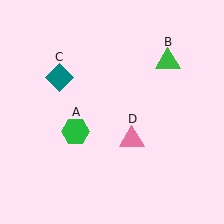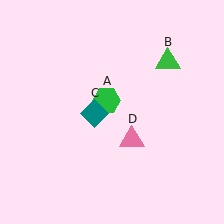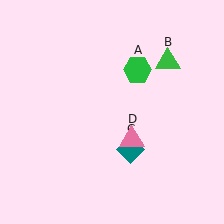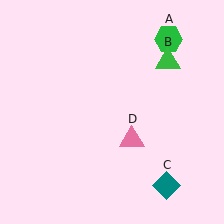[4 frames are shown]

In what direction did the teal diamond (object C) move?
The teal diamond (object C) moved down and to the right.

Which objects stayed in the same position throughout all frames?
Green triangle (object B) and pink triangle (object D) remained stationary.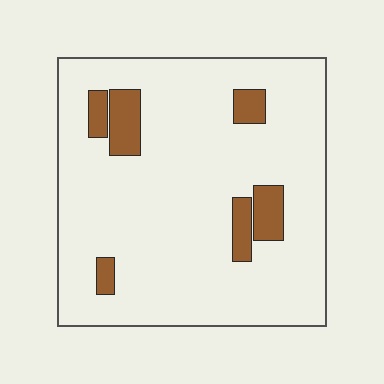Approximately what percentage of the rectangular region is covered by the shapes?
Approximately 10%.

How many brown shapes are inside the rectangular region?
6.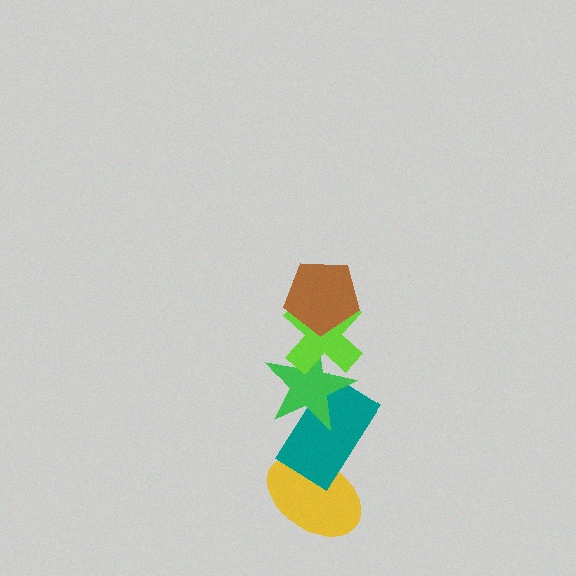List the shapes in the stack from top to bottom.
From top to bottom: the brown pentagon, the lime cross, the green star, the teal rectangle, the yellow ellipse.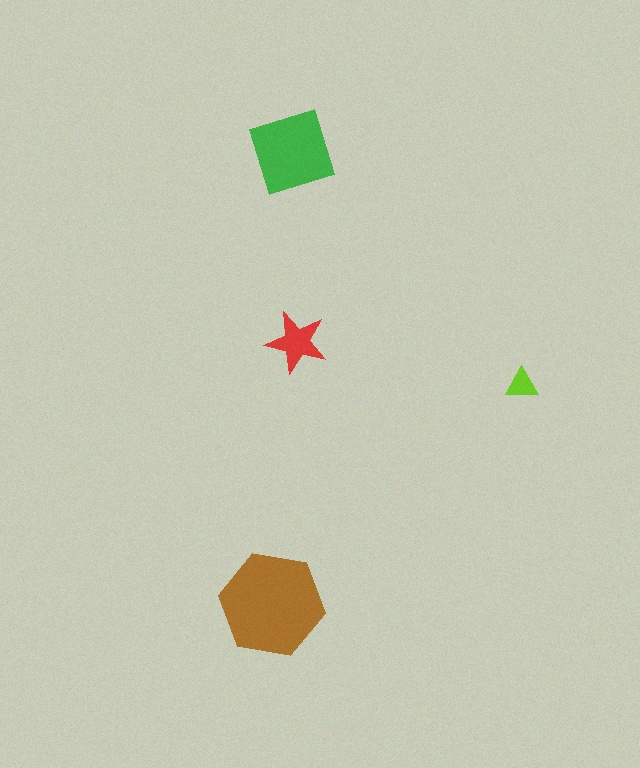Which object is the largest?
The brown hexagon.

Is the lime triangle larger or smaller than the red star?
Smaller.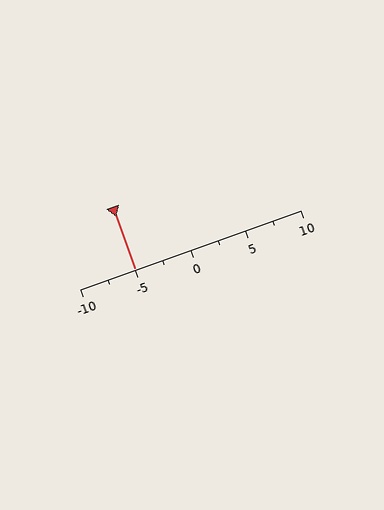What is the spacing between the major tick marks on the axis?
The major ticks are spaced 5 apart.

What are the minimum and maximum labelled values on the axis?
The axis runs from -10 to 10.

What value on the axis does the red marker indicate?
The marker indicates approximately -5.